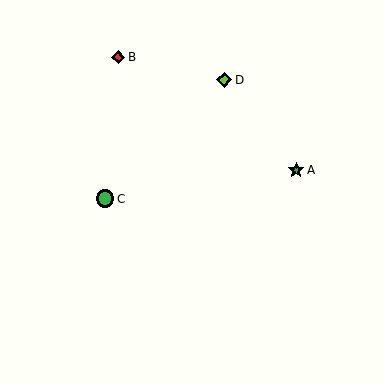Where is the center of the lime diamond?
The center of the lime diamond is at (224, 80).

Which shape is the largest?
The green circle (labeled C) is the largest.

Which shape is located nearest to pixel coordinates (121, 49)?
The red diamond (labeled B) at (118, 57) is nearest to that location.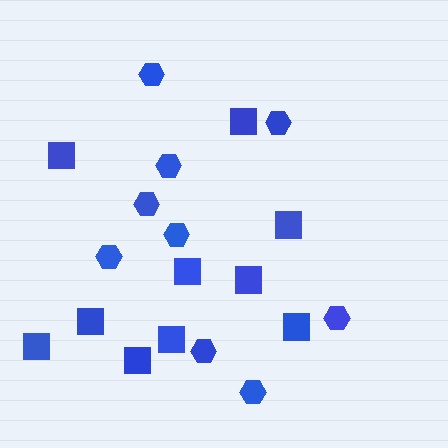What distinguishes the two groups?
There are 2 groups: one group of hexagons (9) and one group of squares (10).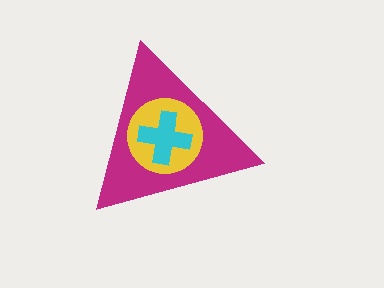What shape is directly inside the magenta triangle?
The yellow circle.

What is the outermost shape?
The magenta triangle.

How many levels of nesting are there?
3.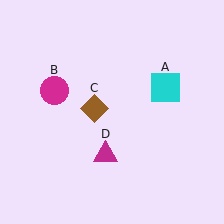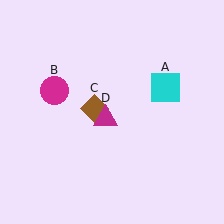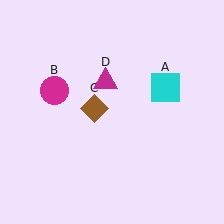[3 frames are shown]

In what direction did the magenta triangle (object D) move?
The magenta triangle (object D) moved up.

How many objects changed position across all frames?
1 object changed position: magenta triangle (object D).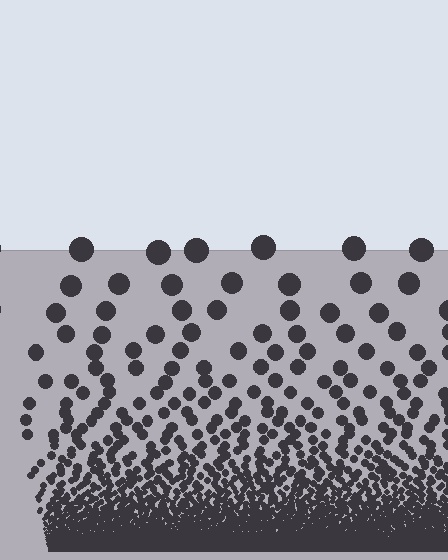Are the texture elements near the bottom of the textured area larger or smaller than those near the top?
Smaller. The gradient is inverted — elements near the bottom are smaller and denser.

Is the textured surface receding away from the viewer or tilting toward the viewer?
The surface appears to tilt toward the viewer. Texture elements get larger and sparser toward the top.